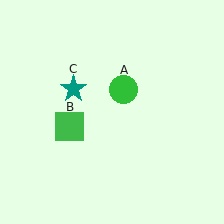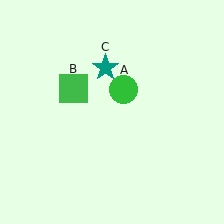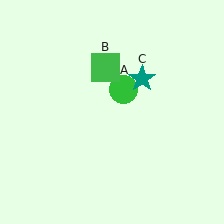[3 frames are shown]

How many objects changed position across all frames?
2 objects changed position: green square (object B), teal star (object C).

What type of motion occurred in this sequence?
The green square (object B), teal star (object C) rotated clockwise around the center of the scene.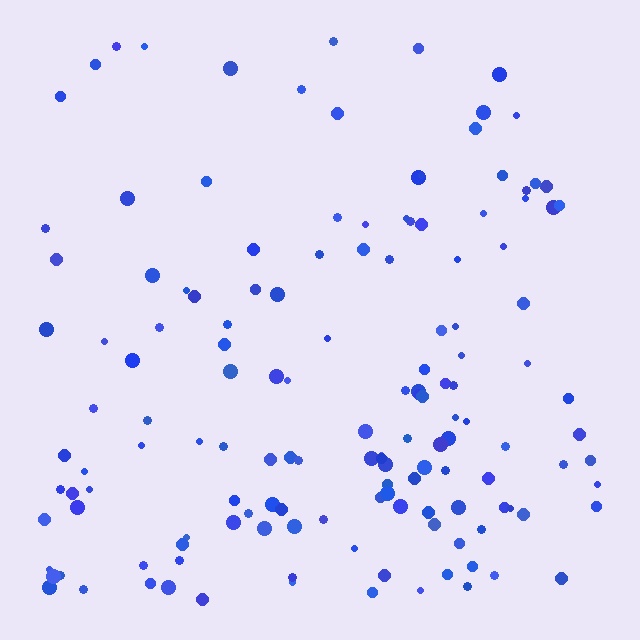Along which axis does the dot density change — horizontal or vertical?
Vertical.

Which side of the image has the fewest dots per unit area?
The top.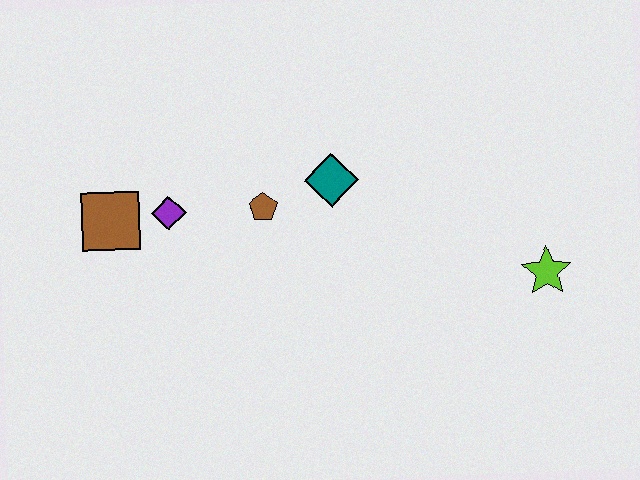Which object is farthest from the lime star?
The brown square is farthest from the lime star.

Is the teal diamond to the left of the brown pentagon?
No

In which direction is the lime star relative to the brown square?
The lime star is to the right of the brown square.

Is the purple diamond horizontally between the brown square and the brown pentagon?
Yes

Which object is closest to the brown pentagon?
The teal diamond is closest to the brown pentagon.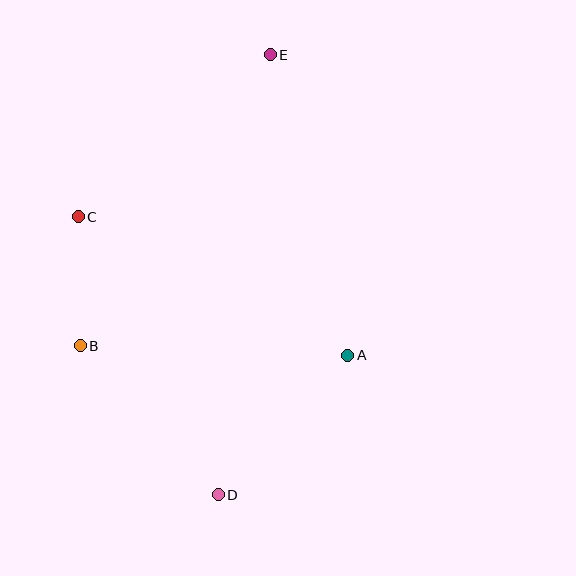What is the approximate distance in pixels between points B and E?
The distance between B and E is approximately 348 pixels.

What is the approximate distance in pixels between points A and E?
The distance between A and E is approximately 310 pixels.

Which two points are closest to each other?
Points B and C are closest to each other.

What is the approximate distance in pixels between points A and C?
The distance between A and C is approximately 303 pixels.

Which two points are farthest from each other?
Points D and E are farthest from each other.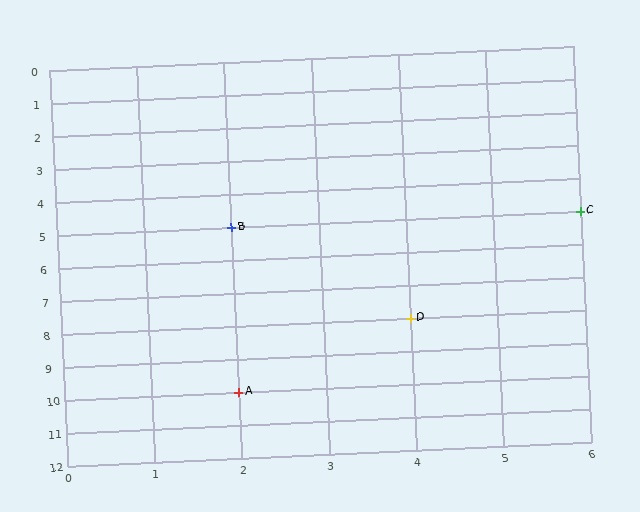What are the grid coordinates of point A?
Point A is at grid coordinates (2, 10).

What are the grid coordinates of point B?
Point B is at grid coordinates (2, 5).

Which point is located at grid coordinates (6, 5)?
Point C is at (6, 5).